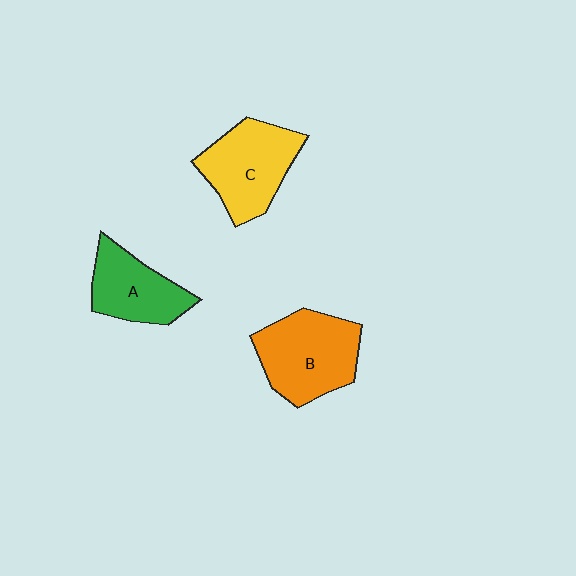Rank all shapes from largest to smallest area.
From largest to smallest: B (orange), C (yellow), A (green).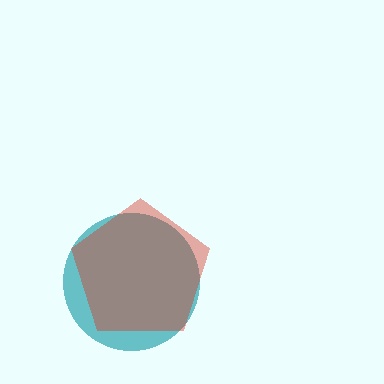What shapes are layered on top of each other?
The layered shapes are: a teal circle, a red pentagon.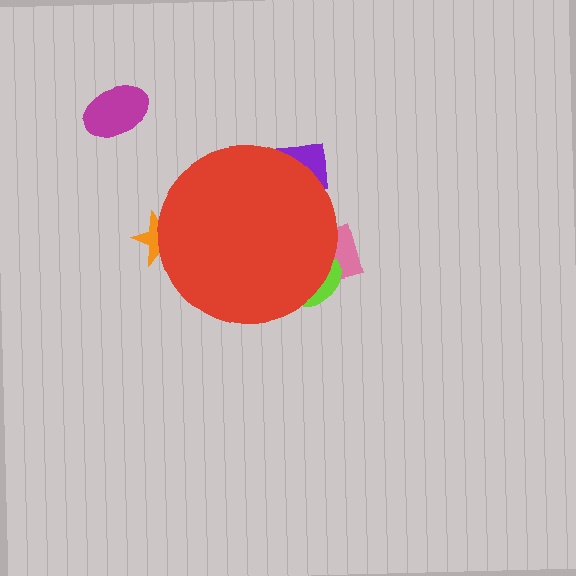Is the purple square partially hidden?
Yes, the purple square is partially hidden behind the red circle.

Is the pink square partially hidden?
Yes, the pink square is partially hidden behind the red circle.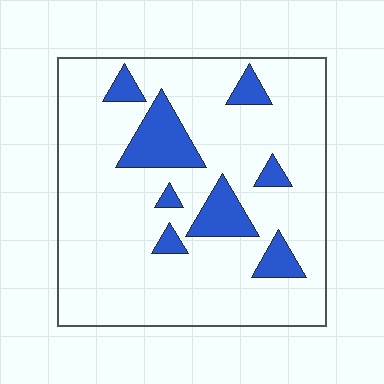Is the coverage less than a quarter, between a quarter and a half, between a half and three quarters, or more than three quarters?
Less than a quarter.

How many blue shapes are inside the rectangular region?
8.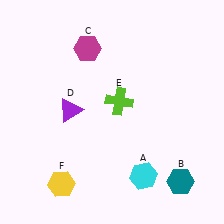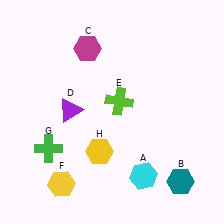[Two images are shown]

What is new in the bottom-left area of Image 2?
A yellow hexagon (H) was added in the bottom-left area of Image 2.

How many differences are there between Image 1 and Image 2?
There are 2 differences between the two images.